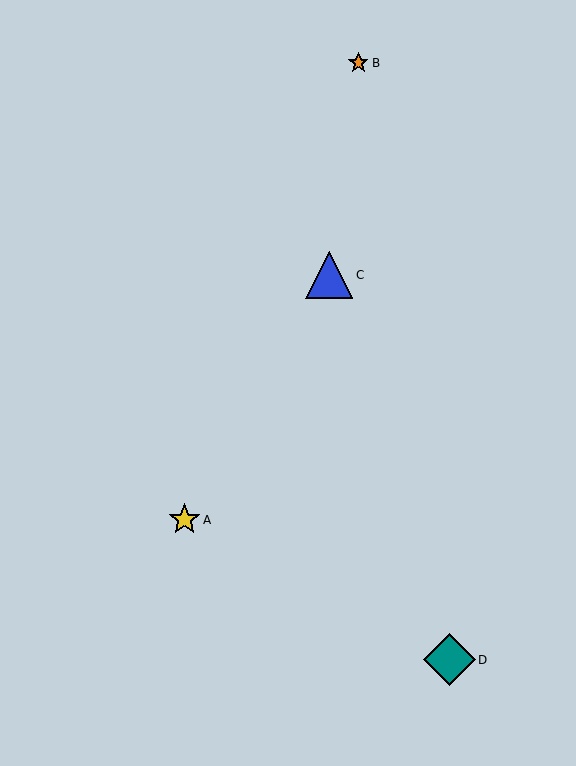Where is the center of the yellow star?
The center of the yellow star is at (185, 520).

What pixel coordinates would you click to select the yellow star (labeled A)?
Click at (185, 520) to select the yellow star A.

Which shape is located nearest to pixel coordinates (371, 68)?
The orange star (labeled B) at (358, 63) is nearest to that location.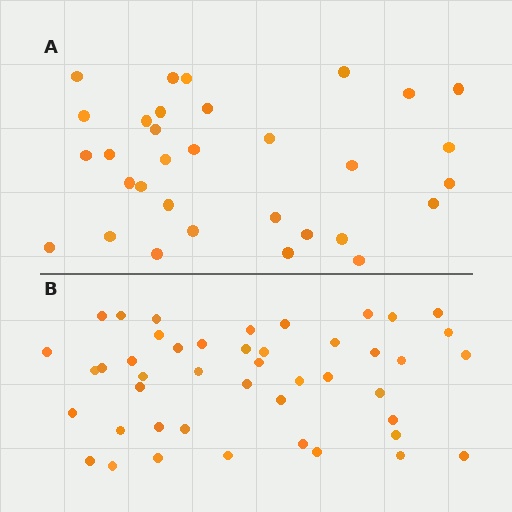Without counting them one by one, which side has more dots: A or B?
Region B (the bottom region) has more dots.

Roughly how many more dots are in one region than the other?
Region B has approximately 15 more dots than region A.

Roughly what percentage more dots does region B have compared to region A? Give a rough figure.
About 40% more.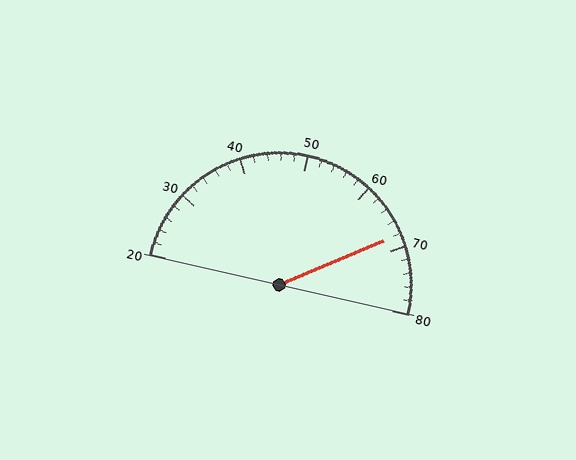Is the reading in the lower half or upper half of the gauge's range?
The reading is in the upper half of the range (20 to 80).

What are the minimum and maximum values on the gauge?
The gauge ranges from 20 to 80.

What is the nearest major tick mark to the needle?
The nearest major tick mark is 70.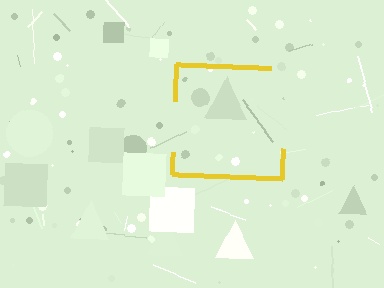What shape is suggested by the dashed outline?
The dashed outline suggests a square.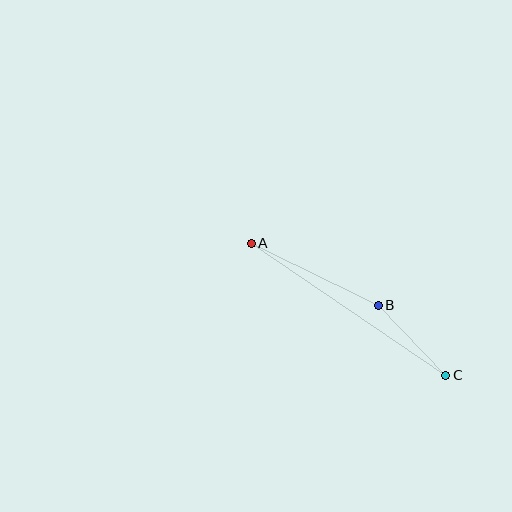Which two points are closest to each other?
Points B and C are closest to each other.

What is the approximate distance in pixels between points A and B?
The distance between A and B is approximately 142 pixels.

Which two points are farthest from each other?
Points A and C are farthest from each other.